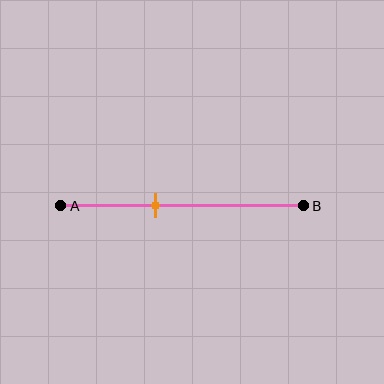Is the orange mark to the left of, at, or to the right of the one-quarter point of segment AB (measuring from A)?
The orange mark is to the right of the one-quarter point of segment AB.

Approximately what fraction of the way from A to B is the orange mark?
The orange mark is approximately 40% of the way from A to B.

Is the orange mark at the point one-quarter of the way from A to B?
No, the mark is at about 40% from A, not at the 25% one-quarter point.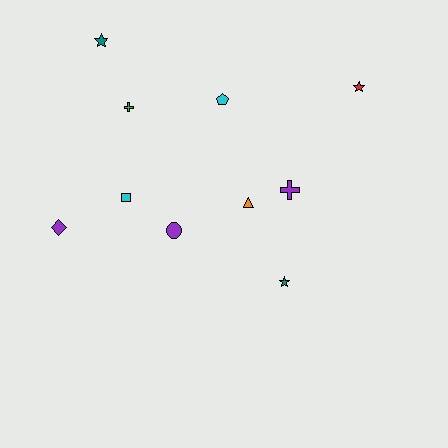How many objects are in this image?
There are 10 objects.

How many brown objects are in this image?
There are no brown objects.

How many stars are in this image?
There are 3 stars.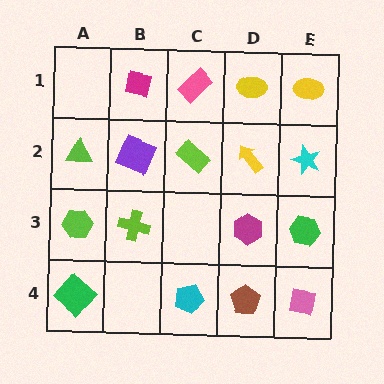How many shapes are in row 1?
4 shapes.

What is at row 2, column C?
A lime rectangle.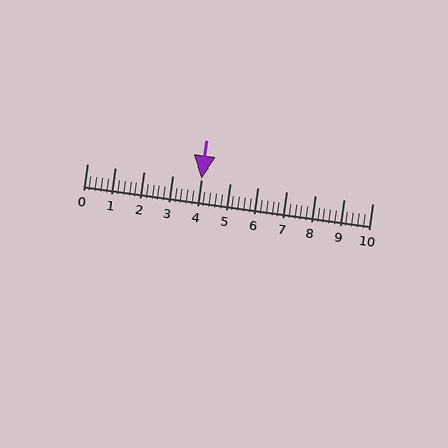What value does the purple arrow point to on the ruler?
The purple arrow points to approximately 4.0.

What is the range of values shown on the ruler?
The ruler shows values from 0 to 10.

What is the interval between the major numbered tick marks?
The major tick marks are spaced 1 units apart.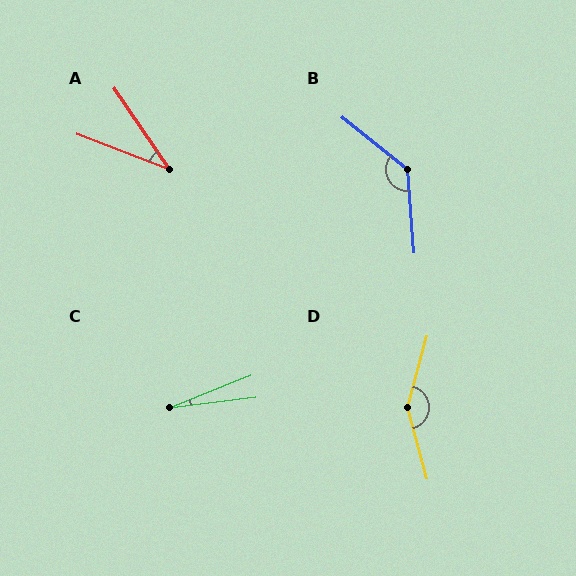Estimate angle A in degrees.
Approximately 35 degrees.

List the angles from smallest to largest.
C (15°), A (35°), B (133°), D (149°).